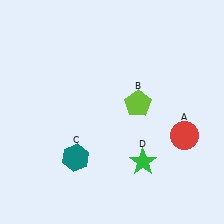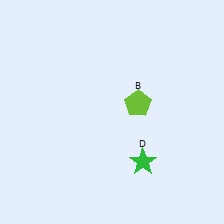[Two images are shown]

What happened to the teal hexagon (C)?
The teal hexagon (C) was removed in Image 2. It was in the bottom-left area of Image 1.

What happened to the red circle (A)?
The red circle (A) was removed in Image 2. It was in the bottom-right area of Image 1.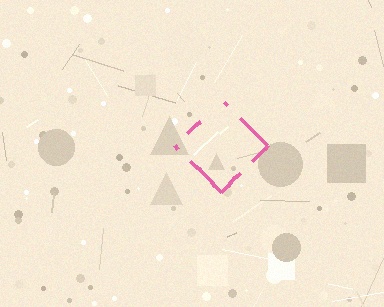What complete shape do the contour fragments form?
The contour fragments form a diamond.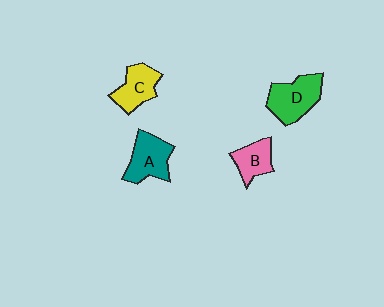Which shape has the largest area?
Shape D (green).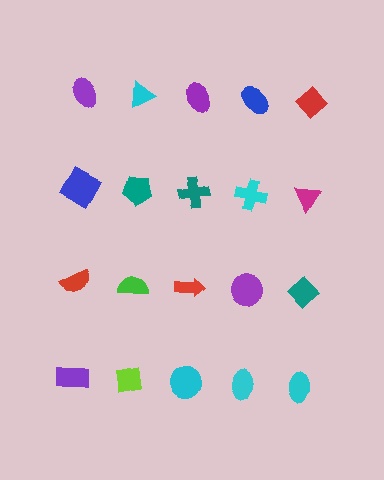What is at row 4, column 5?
A cyan ellipse.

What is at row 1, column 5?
A red diamond.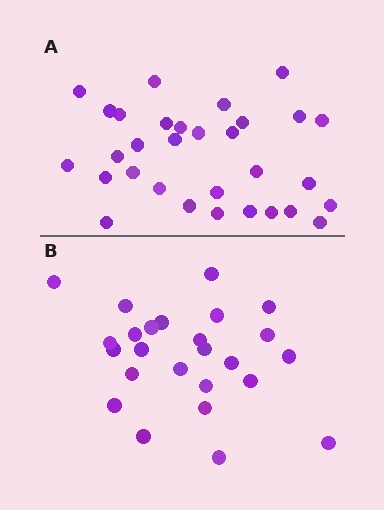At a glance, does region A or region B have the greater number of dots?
Region A (the top region) has more dots.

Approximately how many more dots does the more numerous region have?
Region A has about 6 more dots than region B.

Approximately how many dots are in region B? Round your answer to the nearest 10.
About 20 dots. (The exact count is 25, which rounds to 20.)